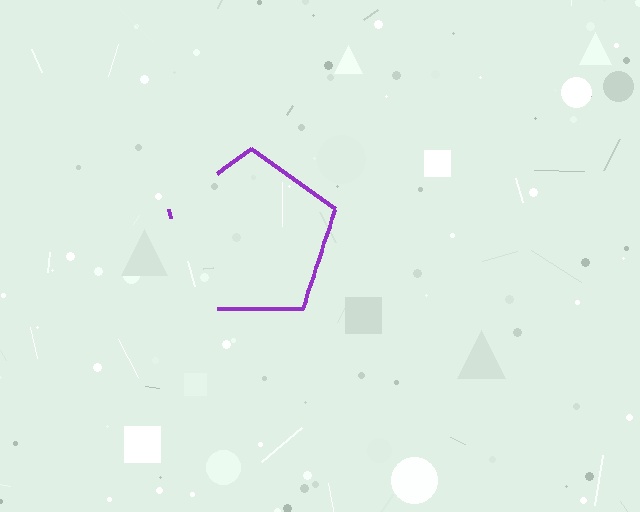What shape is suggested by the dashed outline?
The dashed outline suggests a pentagon.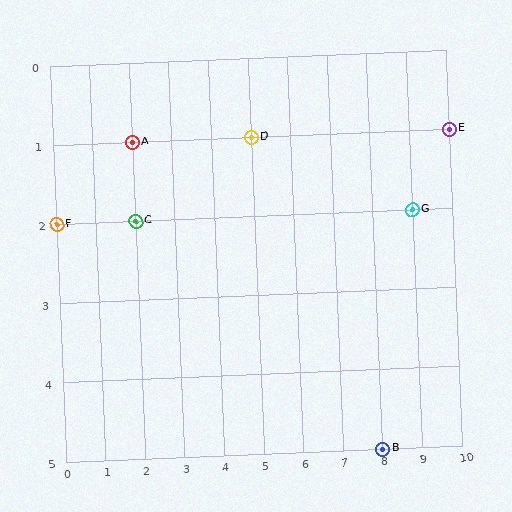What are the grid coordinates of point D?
Point D is at grid coordinates (5, 1).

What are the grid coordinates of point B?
Point B is at grid coordinates (8, 5).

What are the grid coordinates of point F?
Point F is at grid coordinates (0, 2).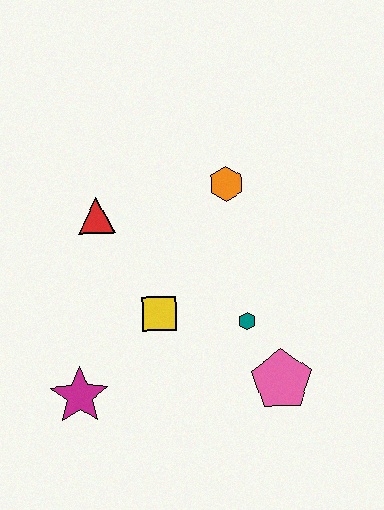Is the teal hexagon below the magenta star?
No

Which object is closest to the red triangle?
The yellow square is closest to the red triangle.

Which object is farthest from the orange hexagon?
The magenta star is farthest from the orange hexagon.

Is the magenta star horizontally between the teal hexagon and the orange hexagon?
No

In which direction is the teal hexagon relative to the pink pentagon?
The teal hexagon is above the pink pentagon.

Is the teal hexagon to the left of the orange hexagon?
No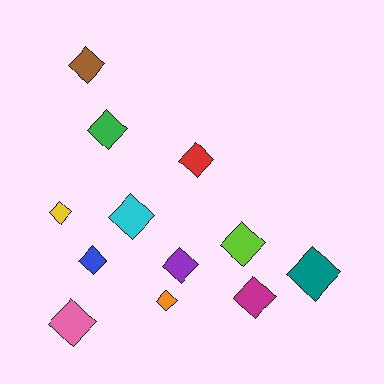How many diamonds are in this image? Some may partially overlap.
There are 12 diamonds.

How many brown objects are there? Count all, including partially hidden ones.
There is 1 brown object.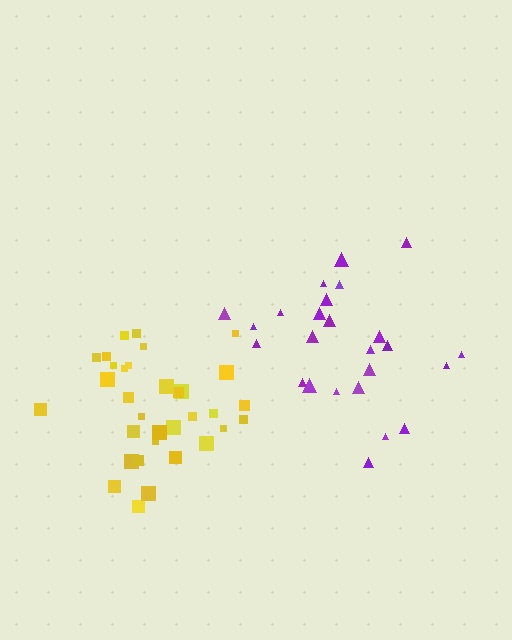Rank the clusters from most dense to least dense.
yellow, purple.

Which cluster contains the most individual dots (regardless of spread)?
Yellow (33).